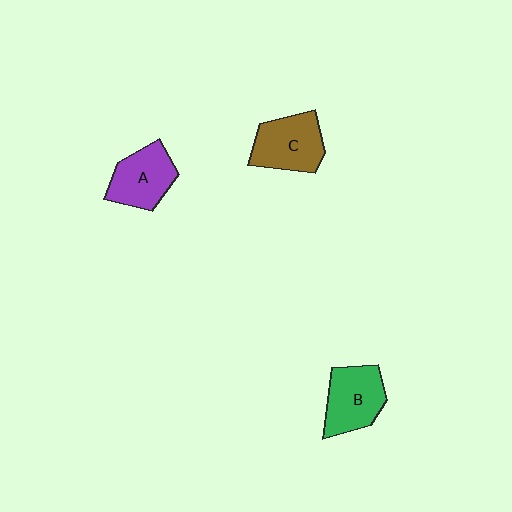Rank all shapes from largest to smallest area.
From largest to smallest: C (brown), B (green), A (purple).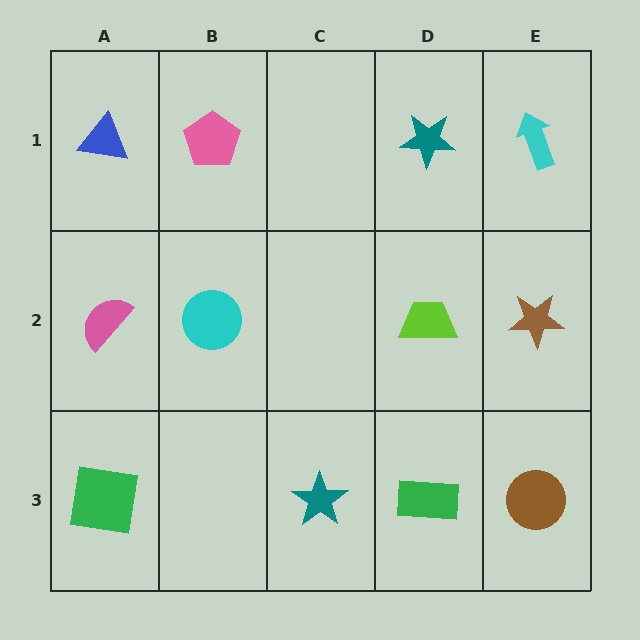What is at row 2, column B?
A cyan circle.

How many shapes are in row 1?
4 shapes.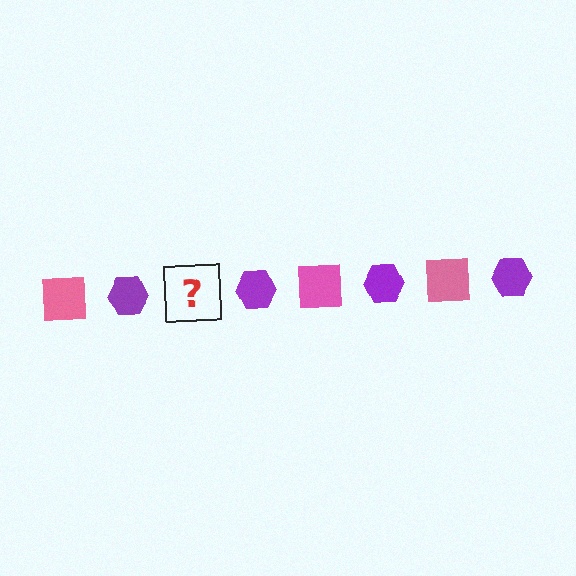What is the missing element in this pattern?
The missing element is a pink square.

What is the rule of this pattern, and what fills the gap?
The rule is that the pattern alternates between pink square and purple hexagon. The gap should be filled with a pink square.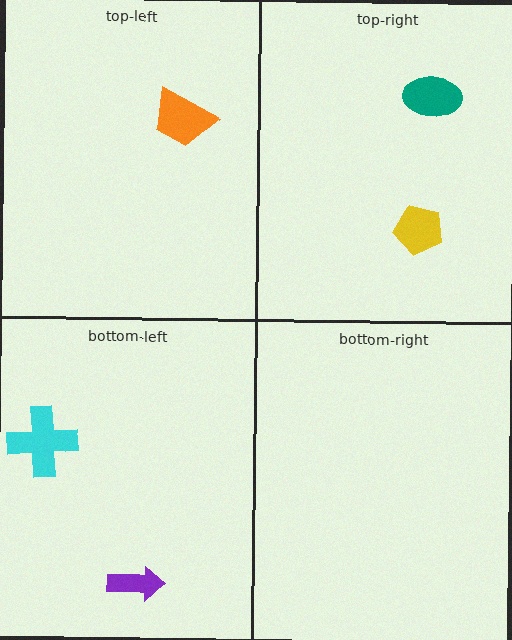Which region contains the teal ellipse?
The top-right region.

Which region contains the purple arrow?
The bottom-left region.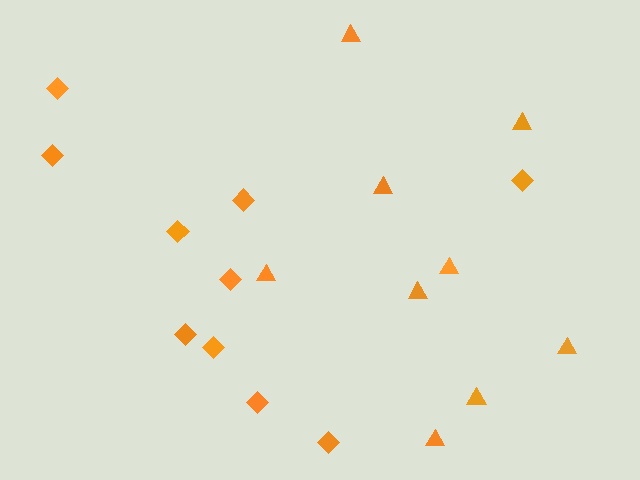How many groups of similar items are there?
There are 2 groups: one group of diamonds (10) and one group of triangles (9).